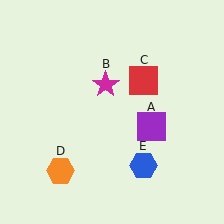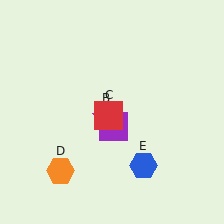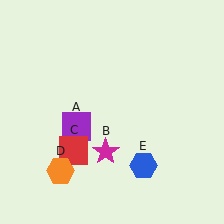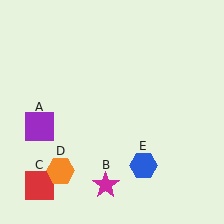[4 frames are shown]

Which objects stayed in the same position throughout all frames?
Orange hexagon (object D) and blue hexagon (object E) remained stationary.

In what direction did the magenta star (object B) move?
The magenta star (object B) moved down.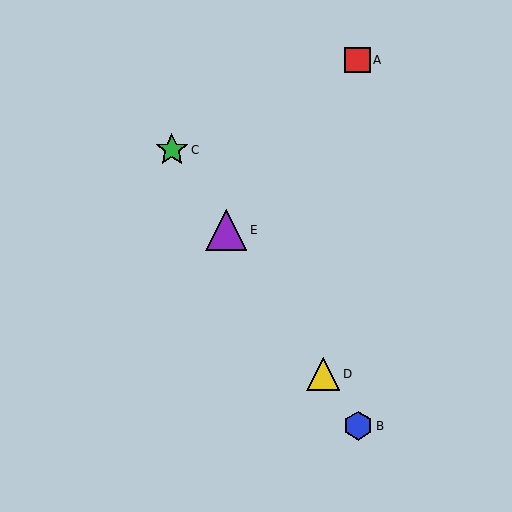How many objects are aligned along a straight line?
4 objects (B, C, D, E) are aligned along a straight line.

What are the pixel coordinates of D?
Object D is at (323, 374).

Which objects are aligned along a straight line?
Objects B, C, D, E are aligned along a straight line.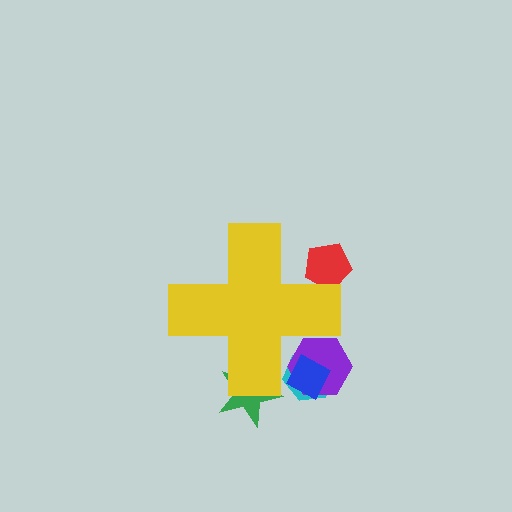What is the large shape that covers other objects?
A yellow cross.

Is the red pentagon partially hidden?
Yes, the red pentagon is partially hidden behind the yellow cross.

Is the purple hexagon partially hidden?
Yes, the purple hexagon is partially hidden behind the yellow cross.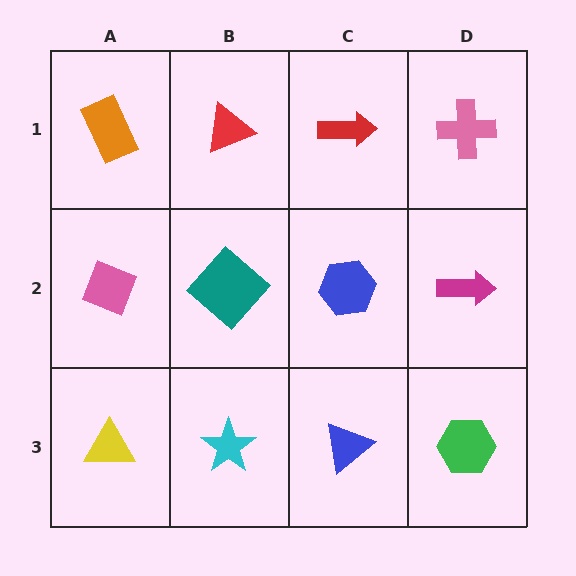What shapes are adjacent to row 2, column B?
A red triangle (row 1, column B), a cyan star (row 3, column B), a pink diamond (row 2, column A), a blue hexagon (row 2, column C).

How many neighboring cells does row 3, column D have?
2.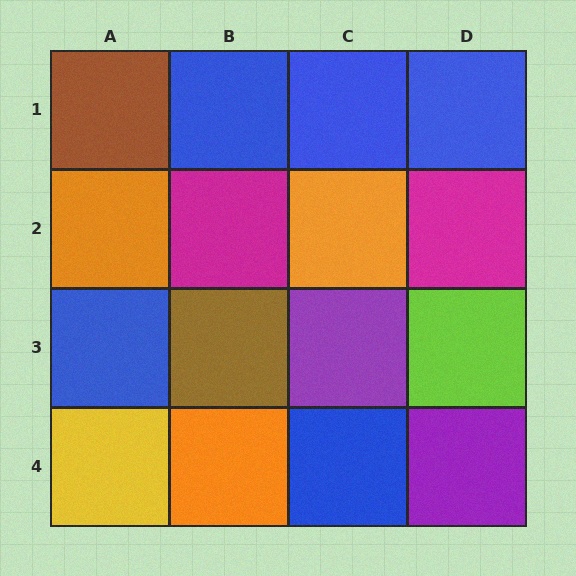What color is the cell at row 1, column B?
Blue.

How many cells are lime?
1 cell is lime.